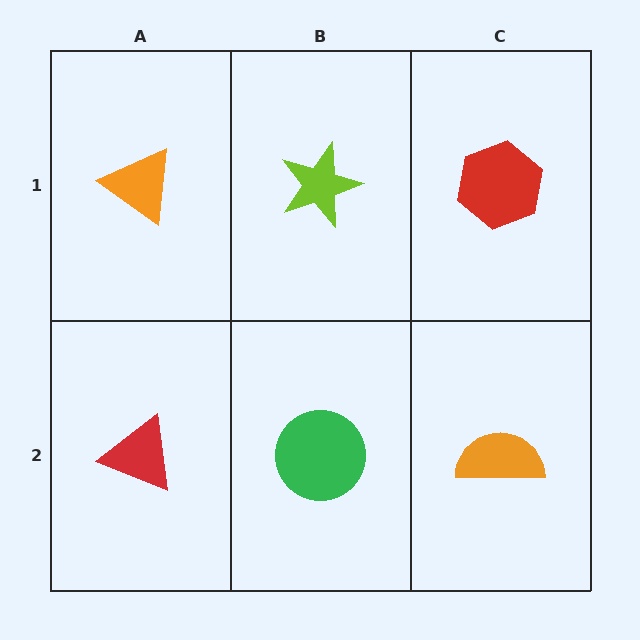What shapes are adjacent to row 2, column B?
A lime star (row 1, column B), a red triangle (row 2, column A), an orange semicircle (row 2, column C).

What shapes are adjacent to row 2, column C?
A red hexagon (row 1, column C), a green circle (row 2, column B).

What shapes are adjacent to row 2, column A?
An orange triangle (row 1, column A), a green circle (row 2, column B).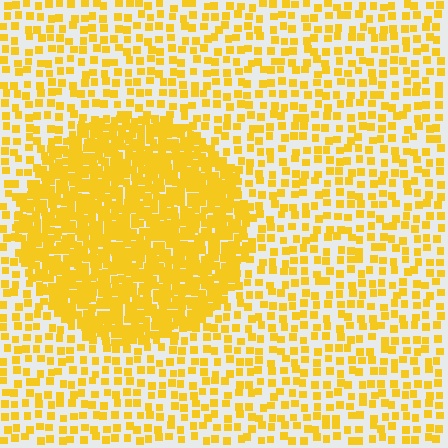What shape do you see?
I see a circle.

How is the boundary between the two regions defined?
The boundary is defined by a change in element density (approximately 2.6x ratio). All elements are the same color, size, and shape.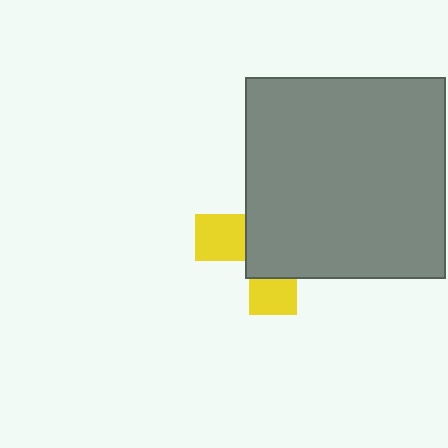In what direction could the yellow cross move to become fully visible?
The yellow cross could move toward the lower-left. That would shift it out from behind the gray square entirely.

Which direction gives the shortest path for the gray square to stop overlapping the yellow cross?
Moving toward the upper-right gives the shortest separation.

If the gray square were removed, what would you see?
You would see the complete yellow cross.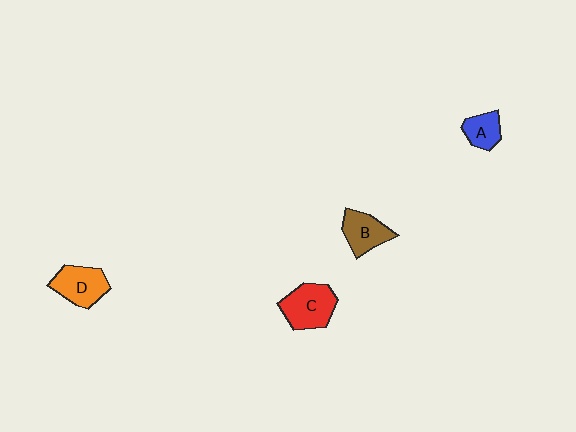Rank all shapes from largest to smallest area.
From largest to smallest: C (red), D (orange), B (brown), A (blue).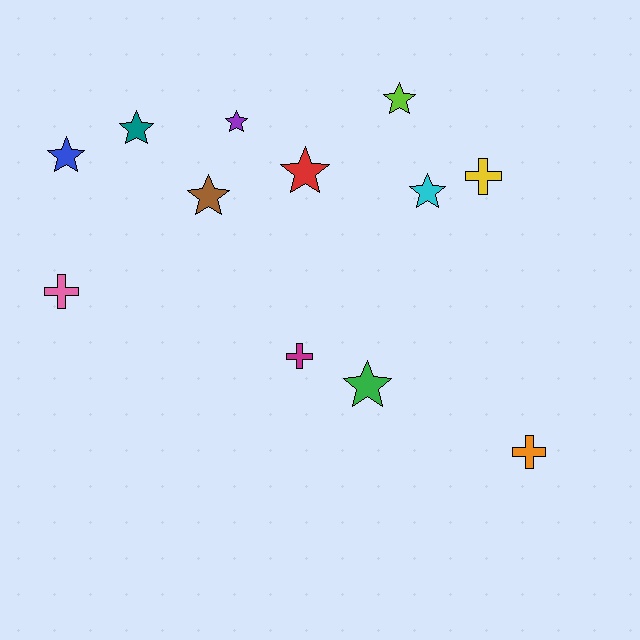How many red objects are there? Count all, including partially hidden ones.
There is 1 red object.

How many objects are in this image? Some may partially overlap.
There are 12 objects.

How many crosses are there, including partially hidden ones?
There are 4 crosses.